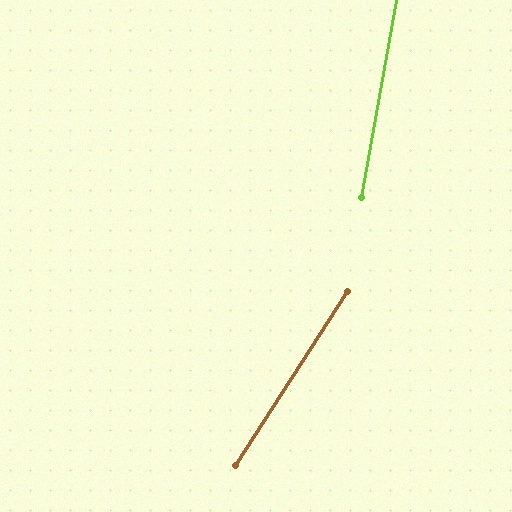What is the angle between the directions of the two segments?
Approximately 23 degrees.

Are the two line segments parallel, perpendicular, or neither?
Neither parallel nor perpendicular — they differ by about 23°.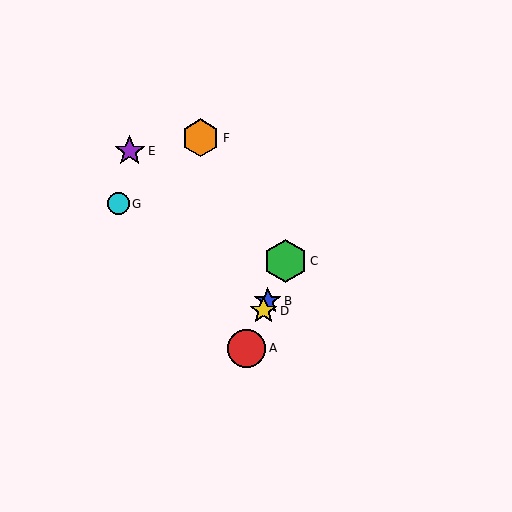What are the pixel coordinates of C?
Object C is at (285, 261).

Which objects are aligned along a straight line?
Objects A, B, C, D are aligned along a straight line.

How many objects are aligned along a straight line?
4 objects (A, B, C, D) are aligned along a straight line.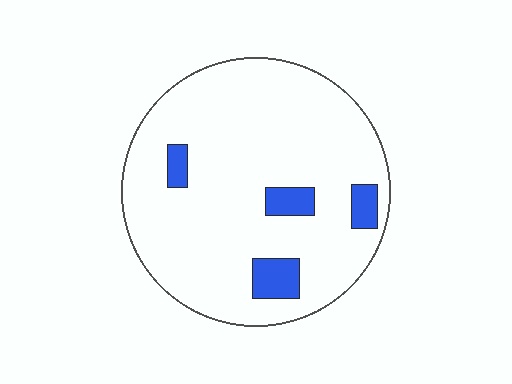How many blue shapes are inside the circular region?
4.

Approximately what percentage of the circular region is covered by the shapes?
Approximately 10%.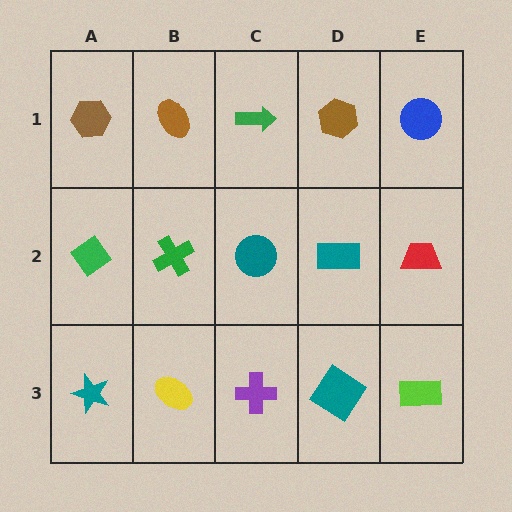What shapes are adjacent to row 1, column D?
A teal rectangle (row 2, column D), a green arrow (row 1, column C), a blue circle (row 1, column E).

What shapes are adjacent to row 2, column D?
A brown hexagon (row 1, column D), a teal diamond (row 3, column D), a teal circle (row 2, column C), a red trapezoid (row 2, column E).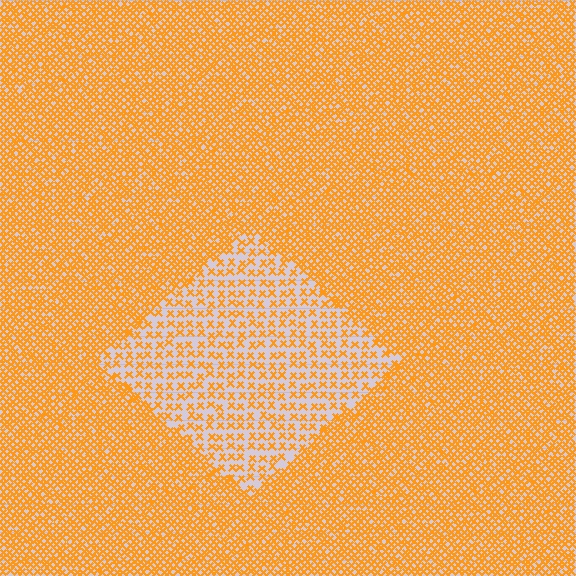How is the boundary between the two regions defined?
The boundary is defined by a change in element density (approximately 2.4x ratio). All elements are the same color, size, and shape.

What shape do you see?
I see a diamond.